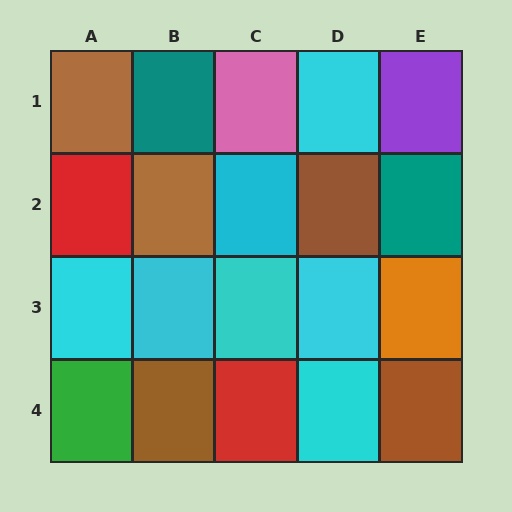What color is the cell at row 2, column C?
Cyan.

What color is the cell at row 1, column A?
Brown.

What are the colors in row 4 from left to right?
Green, brown, red, cyan, brown.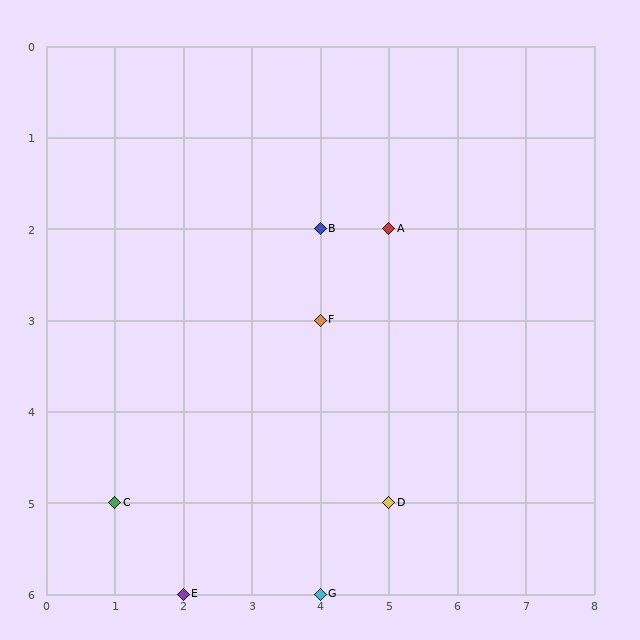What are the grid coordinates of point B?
Point B is at grid coordinates (4, 2).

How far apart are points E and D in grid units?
Points E and D are 3 columns and 1 row apart (about 3.2 grid units diagonally).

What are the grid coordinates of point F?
Point F is at grid coordinates (4, 3).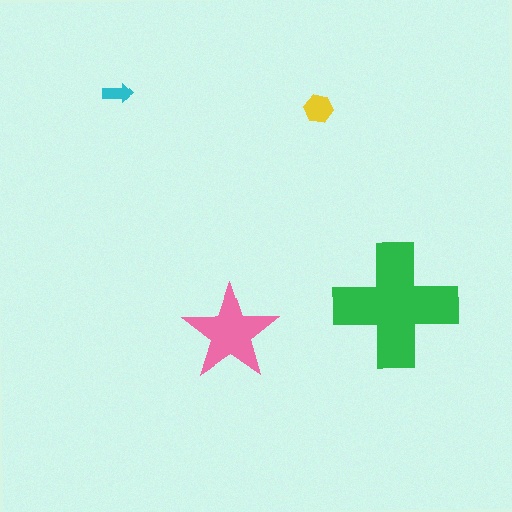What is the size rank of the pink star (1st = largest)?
2nd.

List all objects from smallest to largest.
The cyan arrow, the yellow hexagon, the pink star, the green cross.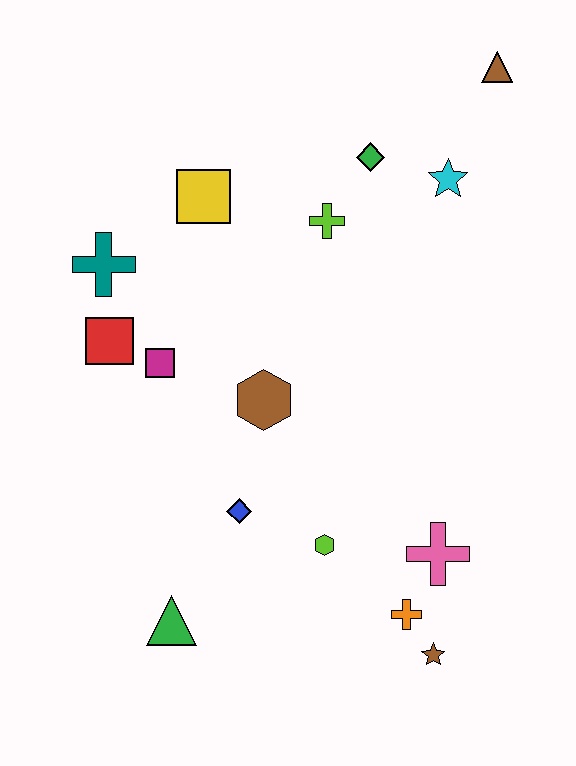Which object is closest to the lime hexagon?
The blue diamond is closest to the lime hexagon.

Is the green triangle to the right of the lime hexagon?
No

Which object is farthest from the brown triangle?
The green triangle is farthest from the brown triangle.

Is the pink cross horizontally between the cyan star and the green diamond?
Yes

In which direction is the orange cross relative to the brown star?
The orange cross is above the brown star.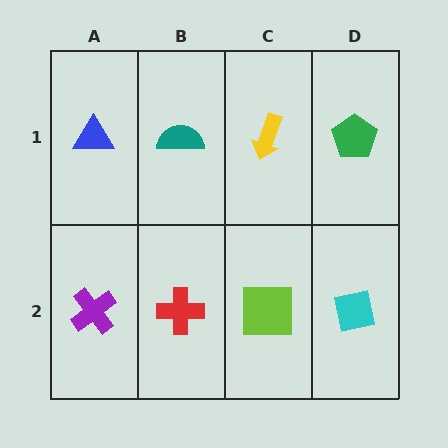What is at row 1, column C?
A yellow arrow.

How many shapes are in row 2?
4 shapes.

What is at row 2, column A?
A purple cross.